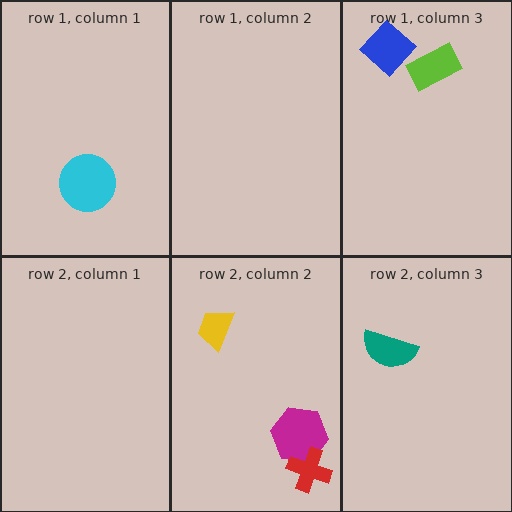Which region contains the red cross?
The row 2, column 2 region.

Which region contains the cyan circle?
The row 1, column 1 region.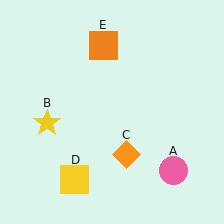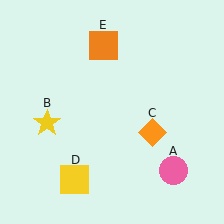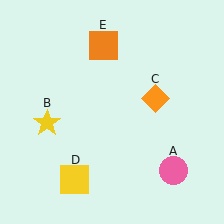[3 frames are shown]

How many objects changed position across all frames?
1 object changed position: orange diamond (object C).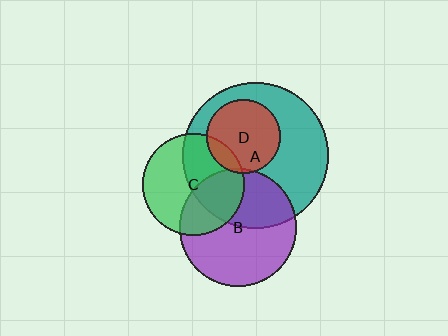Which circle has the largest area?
Circle A (teal).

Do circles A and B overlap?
Yes.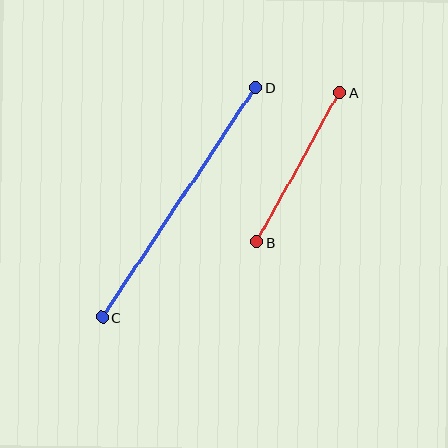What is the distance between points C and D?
The distance is approximately 276 pixels.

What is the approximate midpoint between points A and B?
The midpoint is at approximately (298, 167) pixels.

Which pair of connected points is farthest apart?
Points C and D are farthest apart.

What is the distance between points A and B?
The distance is approximately 171 pixels.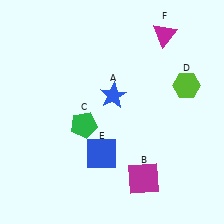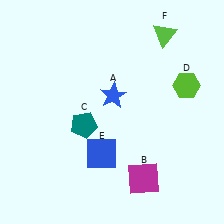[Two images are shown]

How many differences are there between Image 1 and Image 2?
There are 2 differences between the two images.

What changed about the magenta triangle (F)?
In Image 1, F is magenta. In Image 2, it changed to lime.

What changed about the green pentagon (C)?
In Image 1, C is green. In Image 2, it changed to teal.